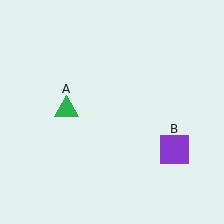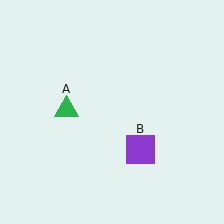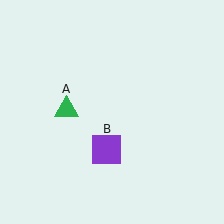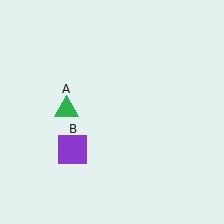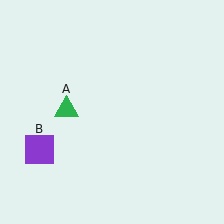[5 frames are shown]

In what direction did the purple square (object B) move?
The purple square (object B) moved left.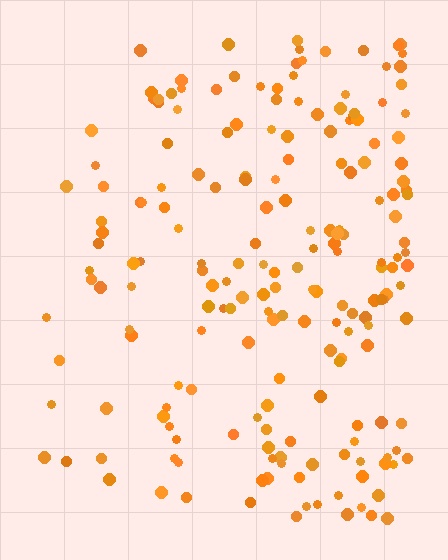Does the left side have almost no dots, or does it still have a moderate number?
Still a moderate number, just noticeably fewer than the right.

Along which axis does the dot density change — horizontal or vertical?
Horizontal.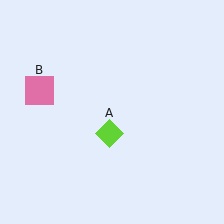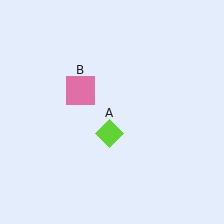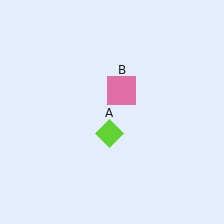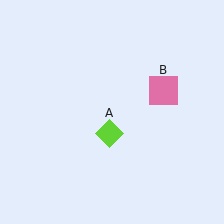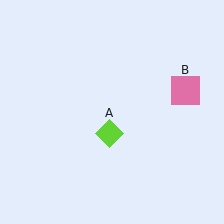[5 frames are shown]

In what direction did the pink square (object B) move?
The pink square (object B) moved right.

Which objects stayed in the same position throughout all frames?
Lime diamond (object A) remained stationary.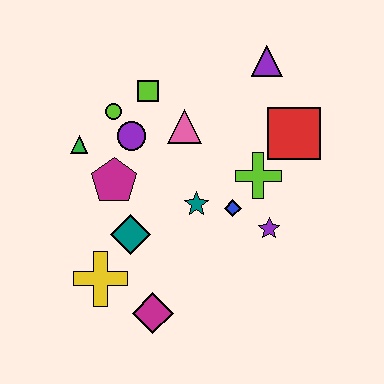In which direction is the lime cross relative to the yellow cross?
The lime cross is to the right of the yellow cross.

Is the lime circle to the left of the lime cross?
Yes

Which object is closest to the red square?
The lime cross is closest to the red square.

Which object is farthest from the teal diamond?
The purple triangle is farthest from the teal diamond.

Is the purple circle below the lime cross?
No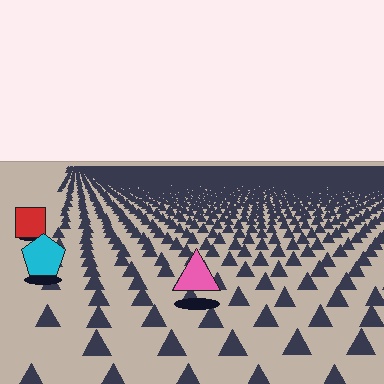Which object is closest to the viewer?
The pink triangle is closest. The texture marks near it are larger and more spread out.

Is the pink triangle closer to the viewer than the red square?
Yes. The pink triangle is closer — you can tell from the texture gradient: the ground texture is coarser near it.